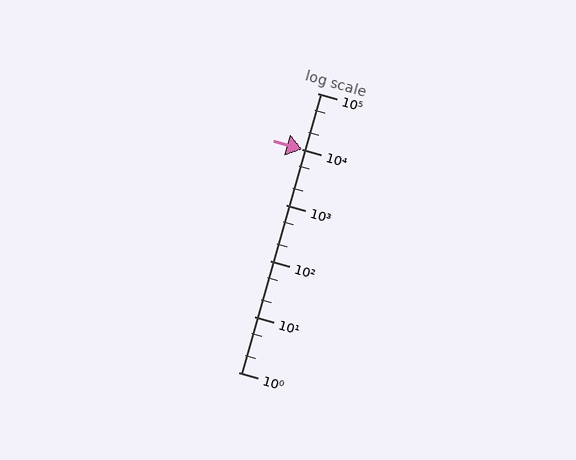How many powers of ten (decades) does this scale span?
The scale spans 5 decades, from 1 to 100000.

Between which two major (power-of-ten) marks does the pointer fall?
The pointer is between 1000 and 10000.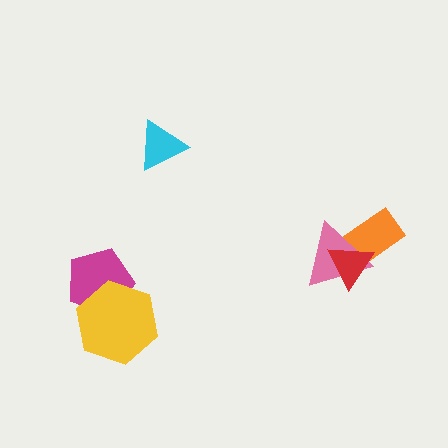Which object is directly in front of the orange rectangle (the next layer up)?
The pink triangle is directly in front of the orange rectangle.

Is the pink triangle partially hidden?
Yes, it is partially covered by another shape.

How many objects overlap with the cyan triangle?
0 objects overlap with the cyan triangle.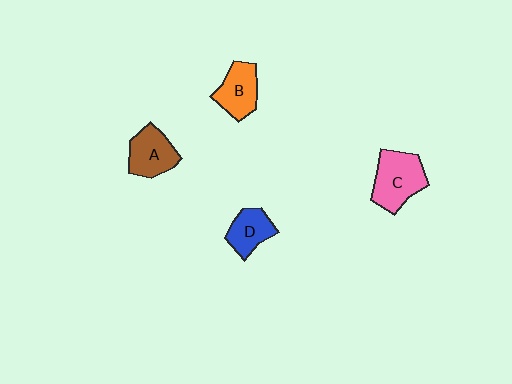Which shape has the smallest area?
Shape D (blue).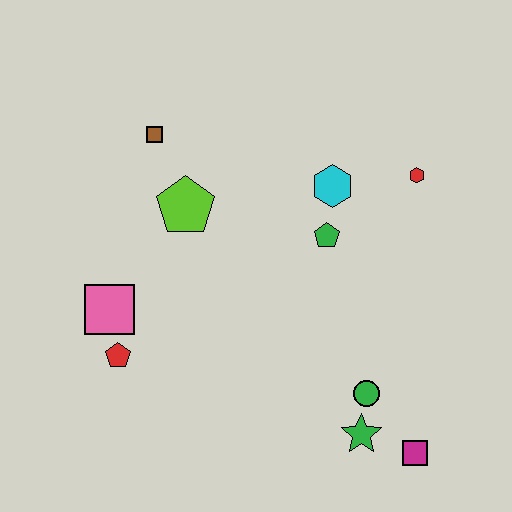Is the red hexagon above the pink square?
Yes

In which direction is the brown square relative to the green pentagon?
The brown square is to the left of the green pentagon.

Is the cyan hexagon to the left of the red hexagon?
Yes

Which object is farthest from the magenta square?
The brown square is farthest from the magenta square.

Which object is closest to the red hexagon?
The cyan hexagon is closest to the red hexagon.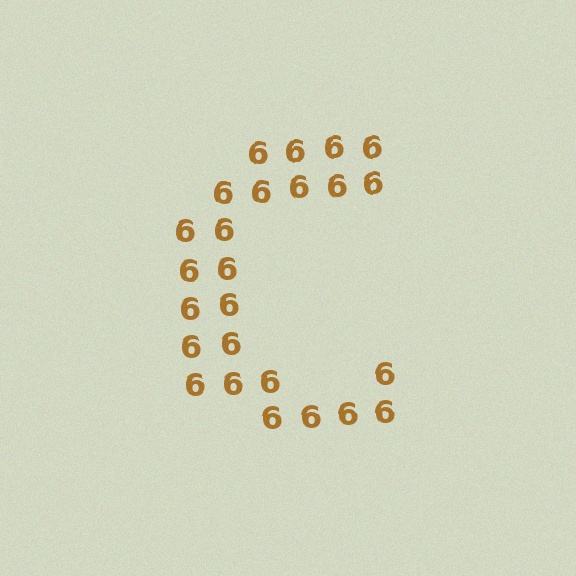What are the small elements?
The small elements are digit 6's.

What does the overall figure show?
The overall figure shows the letter C.